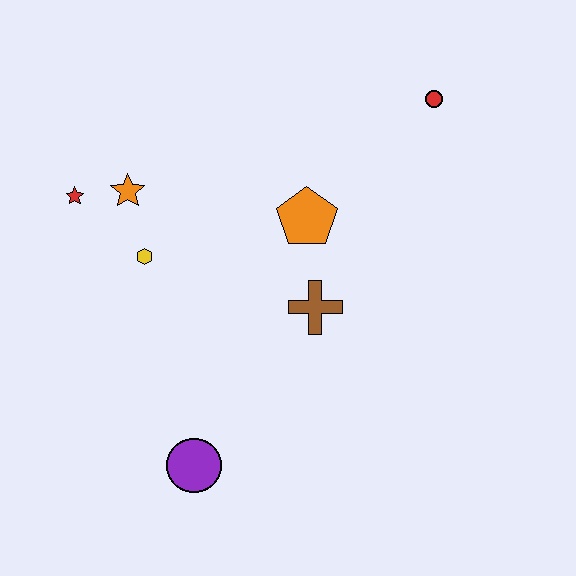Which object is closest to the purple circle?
The brown cross is closest to the purple circle.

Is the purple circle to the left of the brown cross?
Yes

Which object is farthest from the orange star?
The red circle is farthest from the orange star.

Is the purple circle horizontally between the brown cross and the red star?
Yes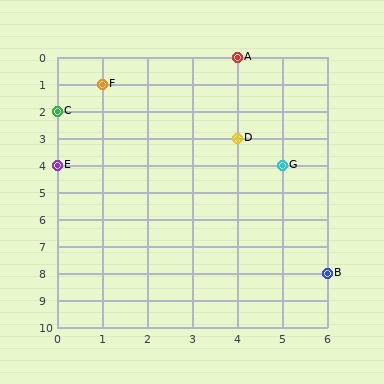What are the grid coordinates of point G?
Point G is at grid coordinates (5, 4).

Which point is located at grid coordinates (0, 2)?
Point C is at (0, 2).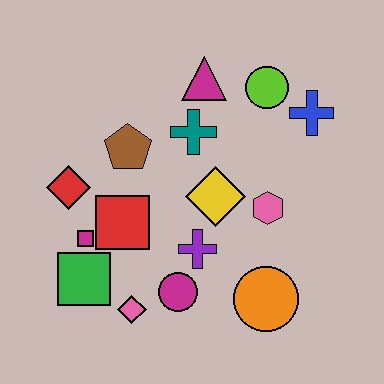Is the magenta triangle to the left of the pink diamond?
No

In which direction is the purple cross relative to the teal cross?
The purple cross is below the teal cross.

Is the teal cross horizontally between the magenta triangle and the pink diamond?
Yes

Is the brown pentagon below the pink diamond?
No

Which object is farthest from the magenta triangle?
The pink diamond is farthest from the magenta triangle.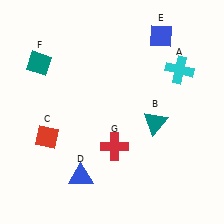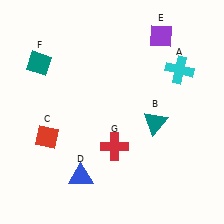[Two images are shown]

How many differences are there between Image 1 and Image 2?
There is 1 difference between the two images.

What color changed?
The diamond (E) changed from blue in Image 1 to purple in Image 2.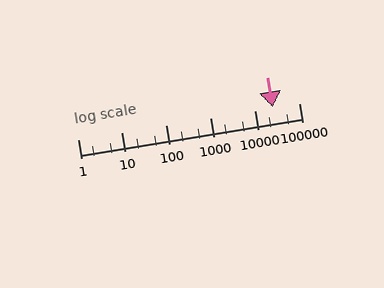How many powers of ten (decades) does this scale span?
The scale spans 5 decades, from 1 to 100000.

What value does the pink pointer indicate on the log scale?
The pointer indicates approximately 26000.